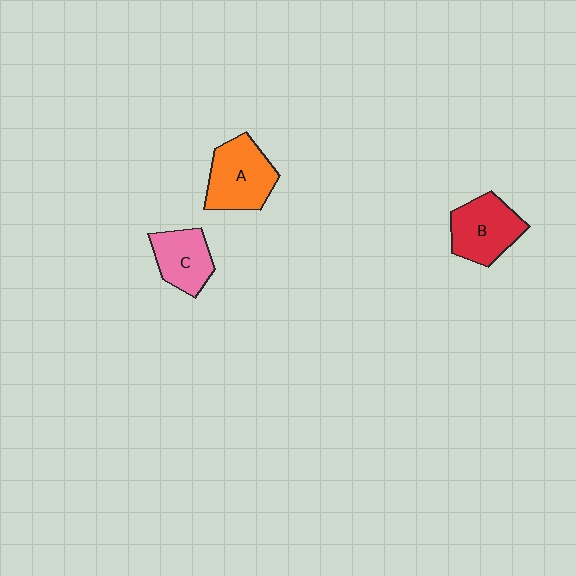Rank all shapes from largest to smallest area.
From largest to smallest: A (orange), B (red), C (pink).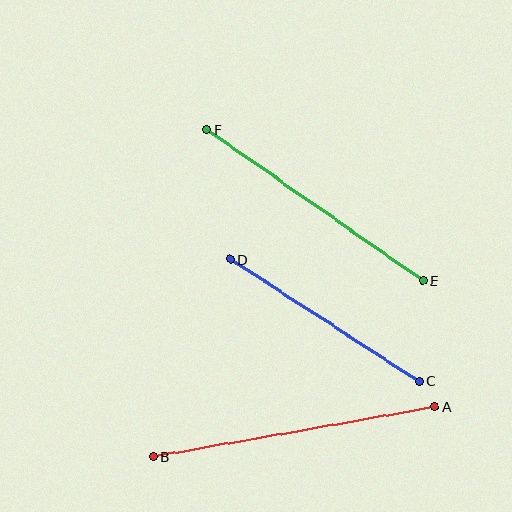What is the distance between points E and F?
The distance is approximately 264 pixels.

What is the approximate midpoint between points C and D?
The midpoint is at approximately (325, 320) pixels.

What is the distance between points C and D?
The distance is approximately 225 pixels.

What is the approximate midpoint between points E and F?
The midpoint is at approximately (315, 205) pixels.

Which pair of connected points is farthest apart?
Points A and B are farthest apart.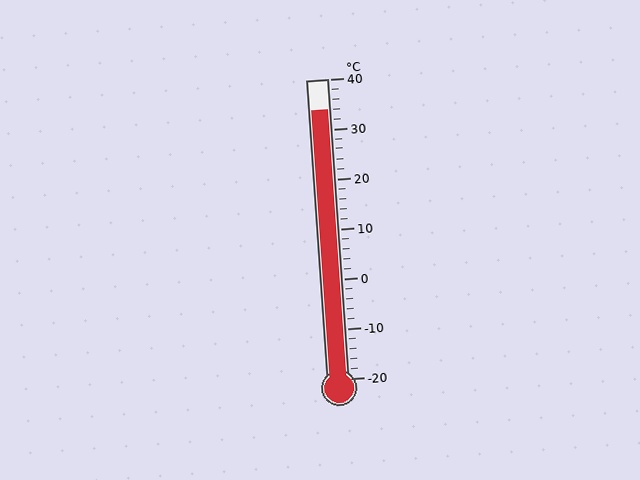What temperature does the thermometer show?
The thermometer shows approximately 34°C.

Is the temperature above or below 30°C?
The temperature is above 30°C.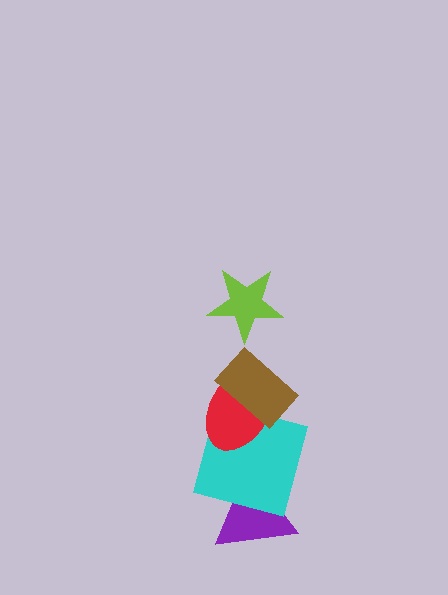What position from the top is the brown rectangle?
The brown rectangle is 2nd from the top.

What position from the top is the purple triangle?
The purple triangle is 5th from the top.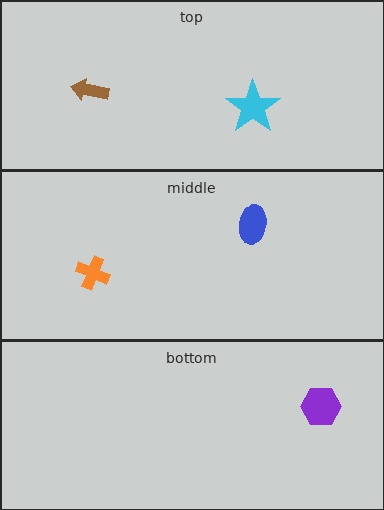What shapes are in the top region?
The brown arrow, the cyan star.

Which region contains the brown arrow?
The top region.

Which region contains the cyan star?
The top region.